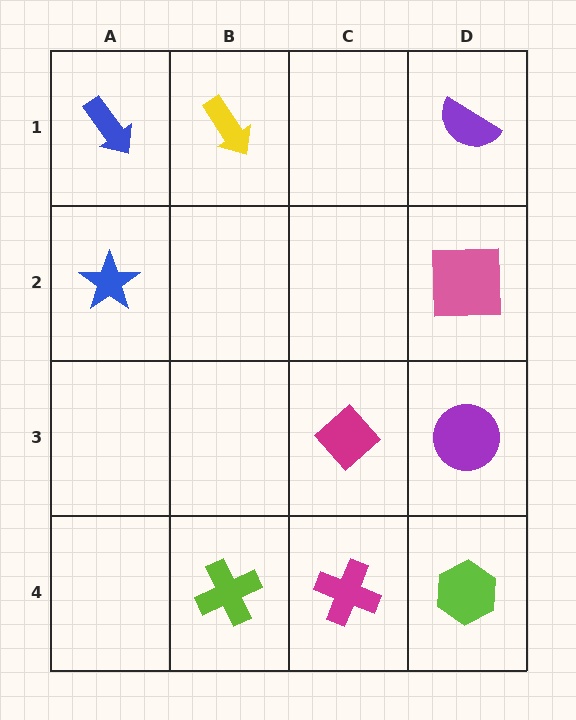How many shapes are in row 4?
3 shapes.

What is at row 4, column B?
A lime cross.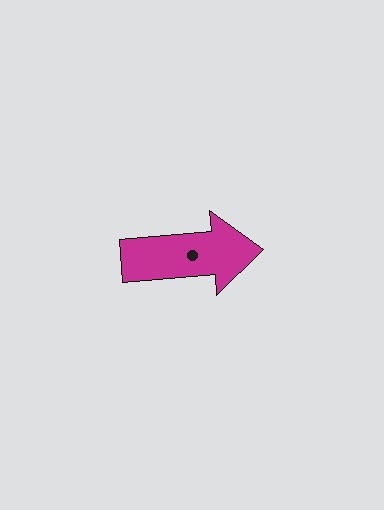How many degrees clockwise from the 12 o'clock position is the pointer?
Approximately 85 degrees.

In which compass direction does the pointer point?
East.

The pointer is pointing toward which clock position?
Roughly 3 o'clock.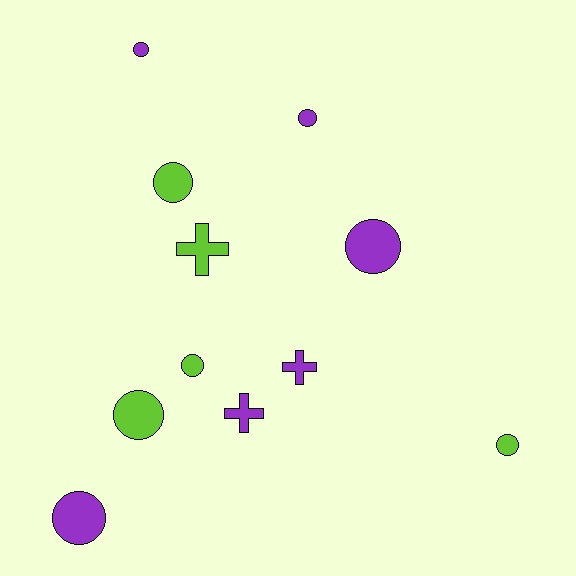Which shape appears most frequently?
Circle, with 8 objects.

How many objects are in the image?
There are 11 objects.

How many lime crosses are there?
There is 1 lime cross.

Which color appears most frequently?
Purple, with 6 objects.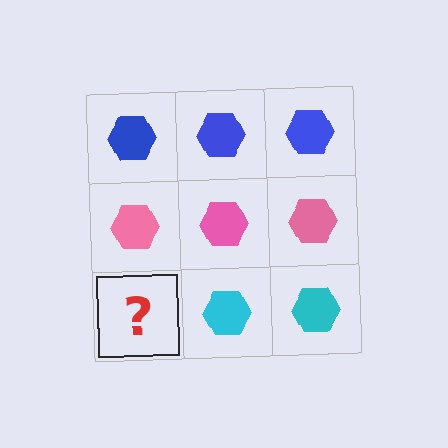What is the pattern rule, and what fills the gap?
The rule is that each row has a consistent color. The gap should be filled with a cyan hexagon.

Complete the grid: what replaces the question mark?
The question mark should be replaced with a cyan hexagon.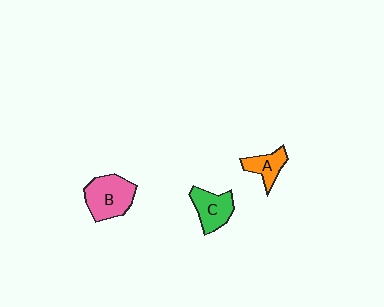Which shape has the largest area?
Shape B (pink).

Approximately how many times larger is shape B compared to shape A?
Approximately 1.7 times.